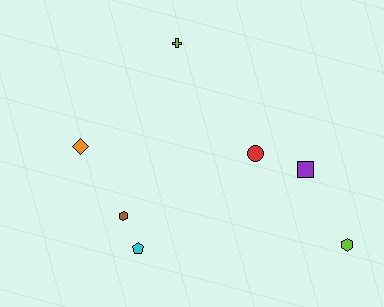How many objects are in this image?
There are 7 objects.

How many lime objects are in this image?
There are 2 lime objects.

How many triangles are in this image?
There are no triangles.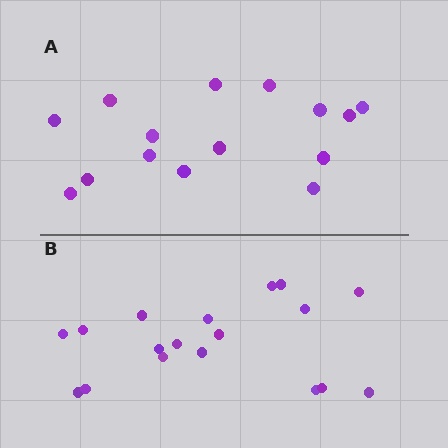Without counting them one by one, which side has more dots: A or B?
Region B (the bottom region) has more dots.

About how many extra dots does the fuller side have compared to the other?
Region B has just a few more — roughly 2 or 3 more dots than region A.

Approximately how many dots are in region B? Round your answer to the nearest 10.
About 20 dots. (The exact count is 18, which rounds to 20.)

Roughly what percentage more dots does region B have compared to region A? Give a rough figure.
About 20% more.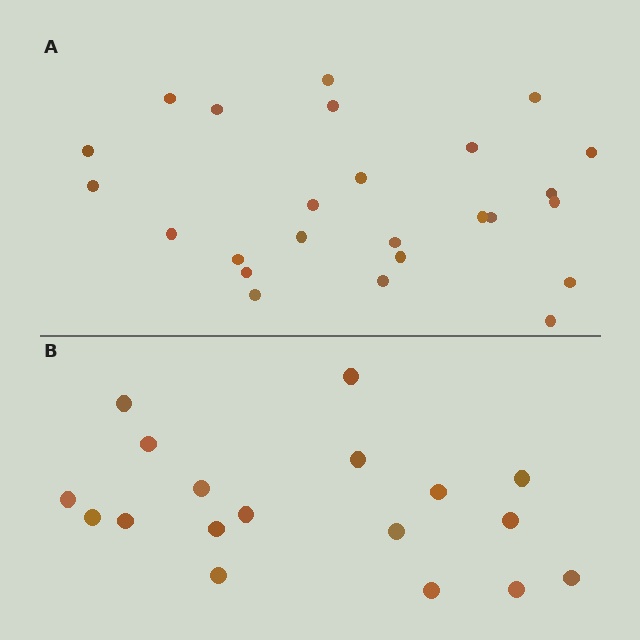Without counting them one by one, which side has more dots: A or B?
Region A (the top region) has more dots.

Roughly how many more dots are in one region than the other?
Region A has roughly 8 or so more dots than region B.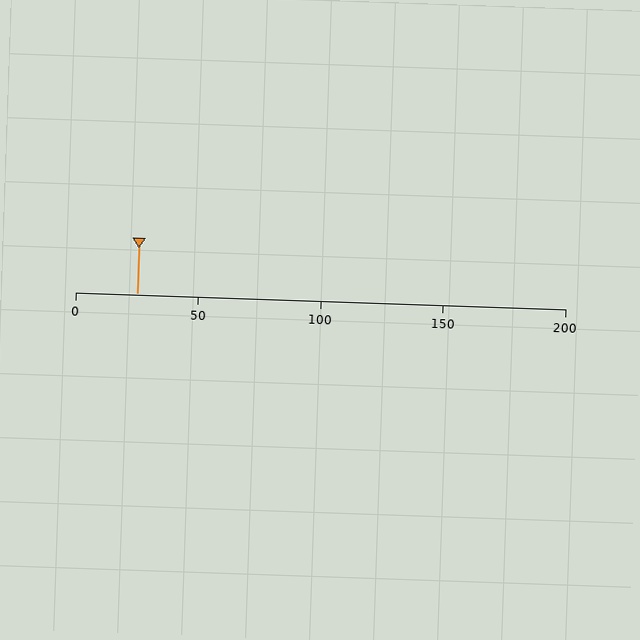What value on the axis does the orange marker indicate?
The marker indicates approximately 25.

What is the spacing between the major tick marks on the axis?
The major ticks are spaced 50 apart.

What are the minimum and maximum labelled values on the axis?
The axis runs from 0 to 200.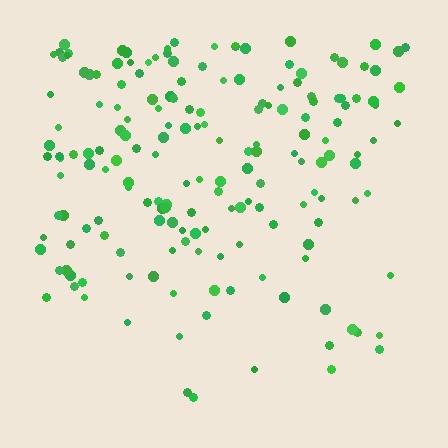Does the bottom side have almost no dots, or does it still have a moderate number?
Still a moderate number, just noticeably fewer than the top.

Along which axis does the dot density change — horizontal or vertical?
Vertical.